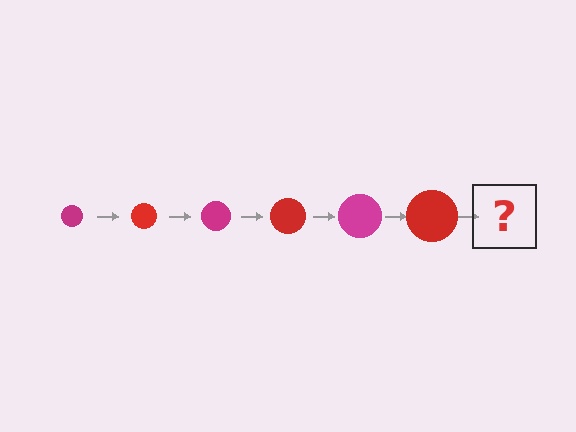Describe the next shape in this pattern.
It should be a magenta circle, larger than the previous one.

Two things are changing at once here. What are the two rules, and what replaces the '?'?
The two rules are that the circle grows larger each step and the color cycles through magenta and red. The '?' should be a magenta circle, larger than the previous one.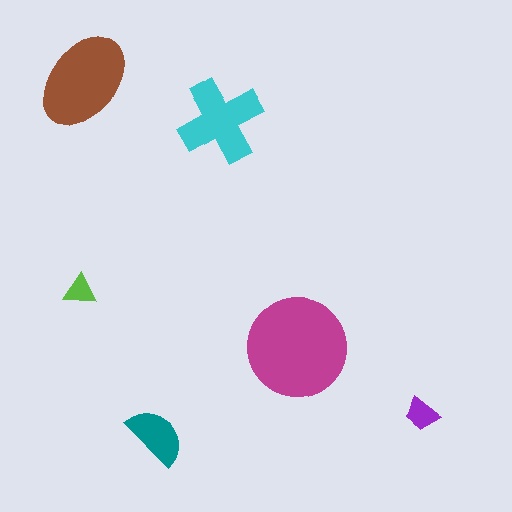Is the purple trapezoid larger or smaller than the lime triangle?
Larger.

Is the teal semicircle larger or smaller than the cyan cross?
Smaller.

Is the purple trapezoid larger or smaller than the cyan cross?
Smaller.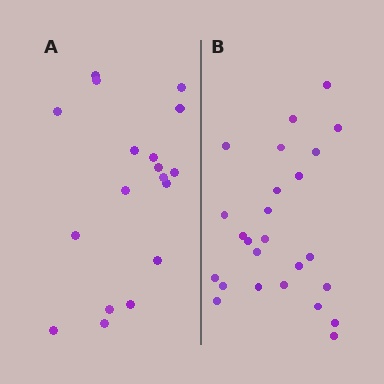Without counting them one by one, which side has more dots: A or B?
Region B (the right region) has more dots.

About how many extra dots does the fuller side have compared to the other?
Region B has roughly 8 or so more dots than region A.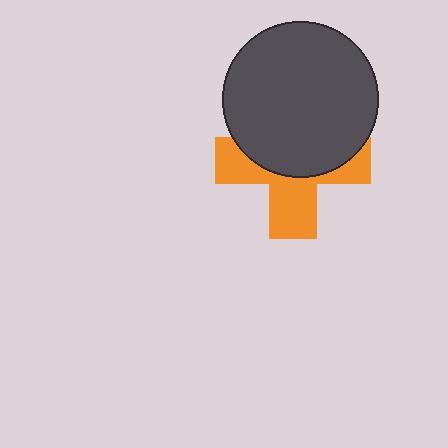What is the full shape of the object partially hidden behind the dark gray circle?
The partially hidden object is an orange cross.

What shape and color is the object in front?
The object in front is a dark gray circle.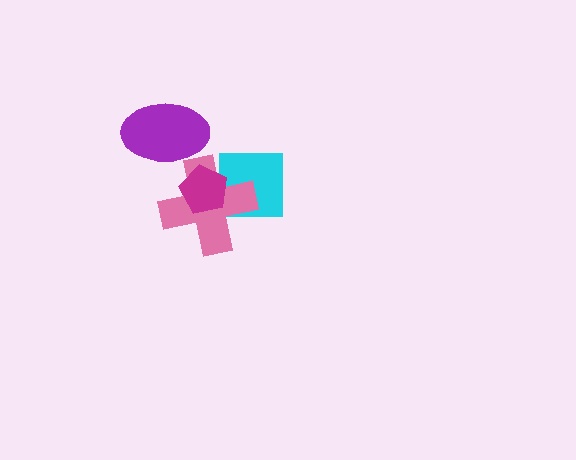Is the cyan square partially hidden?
Yes, it is partially covered by another shape.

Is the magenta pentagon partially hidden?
No, no other shape covers it.